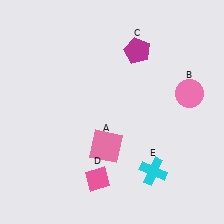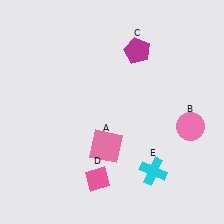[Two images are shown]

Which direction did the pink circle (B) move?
The pink circle (B) moved down.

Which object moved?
The pink circle (B) moved down.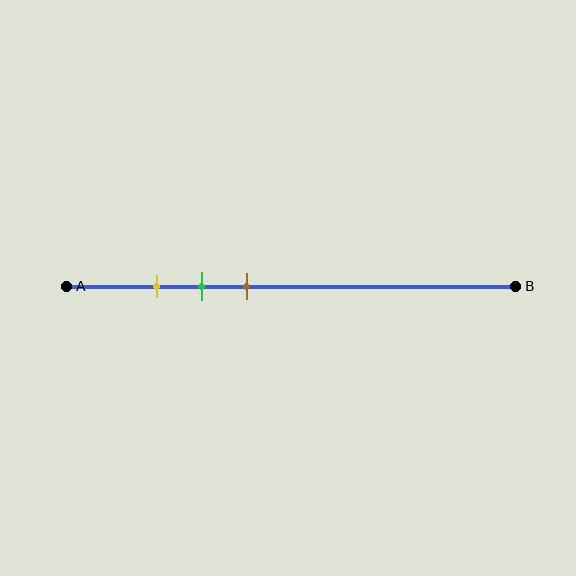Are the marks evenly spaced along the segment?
Yes, the marks are approximately evenly spaced.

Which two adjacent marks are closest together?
The yellow and green marks are the closest adjacent pair.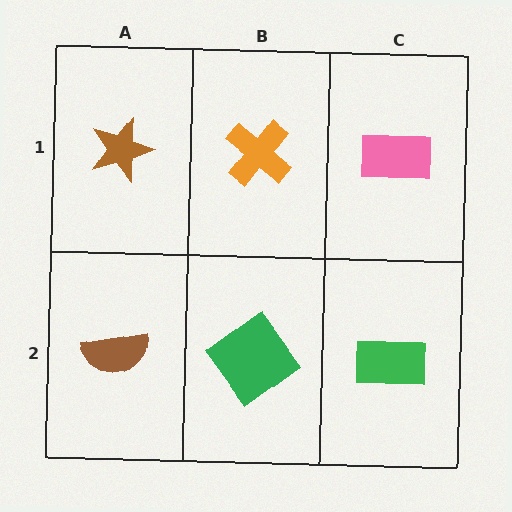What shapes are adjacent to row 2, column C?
A pink rectangle (row 1, column C), a green diamond (row 2, column B).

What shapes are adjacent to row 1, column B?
A green diamond (row 2, column B), a brown star (row 1, column A), a pink rectangle (row 1, column C).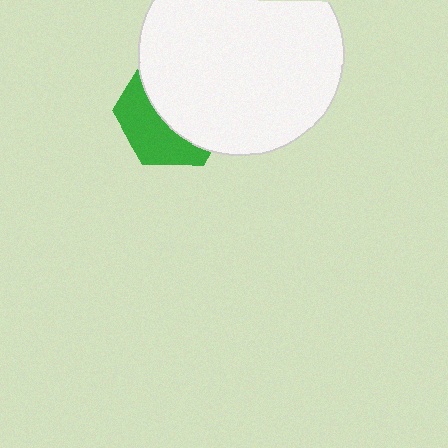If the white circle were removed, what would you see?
You would see the complete green hexagon.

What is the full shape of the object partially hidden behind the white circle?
The partially hidden object is a green hexagon.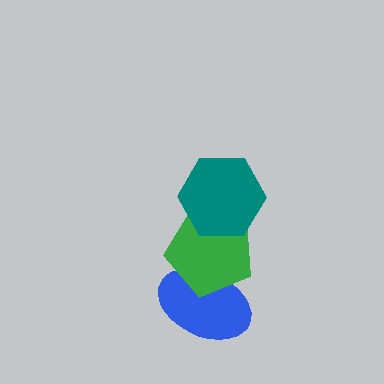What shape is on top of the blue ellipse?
The green pentagon is on top of the blue ellipse.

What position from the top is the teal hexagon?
The teal hexagon is 1st from the top.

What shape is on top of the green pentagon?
The teal hexagon is on top of the green pentagon.